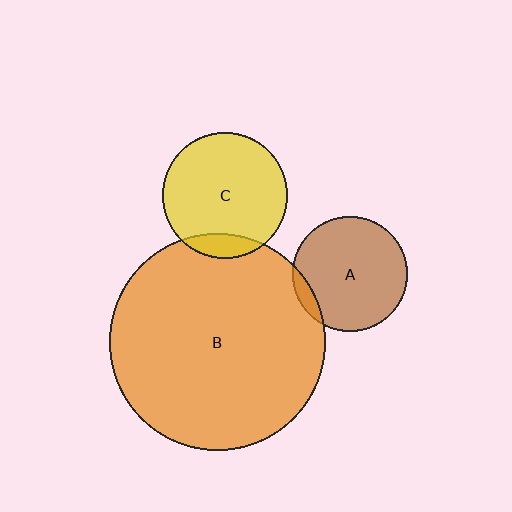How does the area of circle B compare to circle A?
Approximately 3.5 times.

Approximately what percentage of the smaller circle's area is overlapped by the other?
Approximately 10%.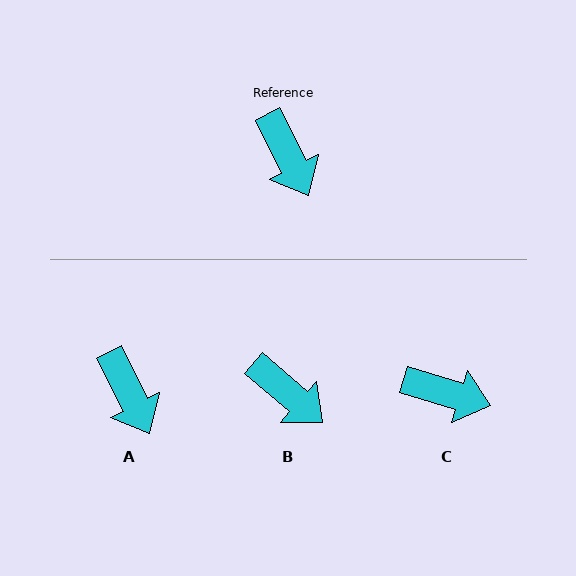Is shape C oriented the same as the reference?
No, it is off by about 47 degrees.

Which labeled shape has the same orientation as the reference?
A.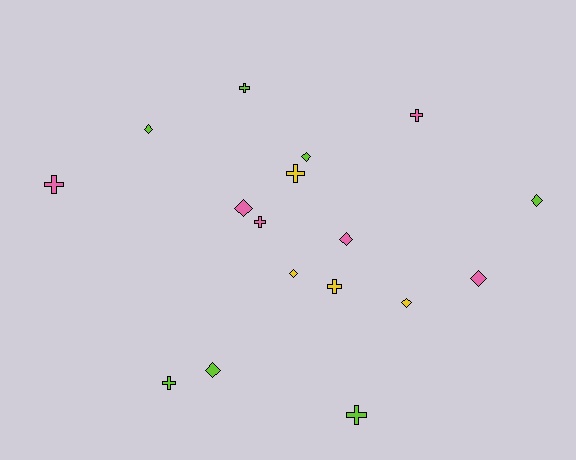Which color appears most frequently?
Lime, with 7 objects.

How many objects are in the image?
There are 17 objects.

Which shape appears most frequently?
Diamond, with 9 objects.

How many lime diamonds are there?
There are 4 lime diamonds.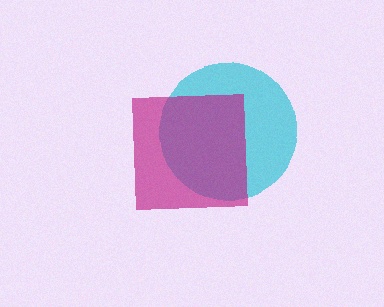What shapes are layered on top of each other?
The layered shapes are: a cyan circle, a magenta square.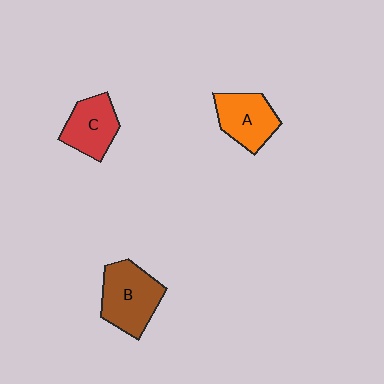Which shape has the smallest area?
Shape C (red).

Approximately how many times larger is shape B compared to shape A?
Approximately 1.2 times.